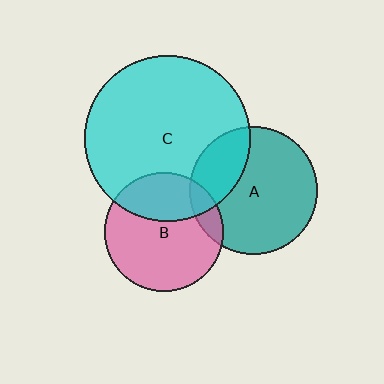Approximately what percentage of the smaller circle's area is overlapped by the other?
Approximately 25%.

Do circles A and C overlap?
Yes.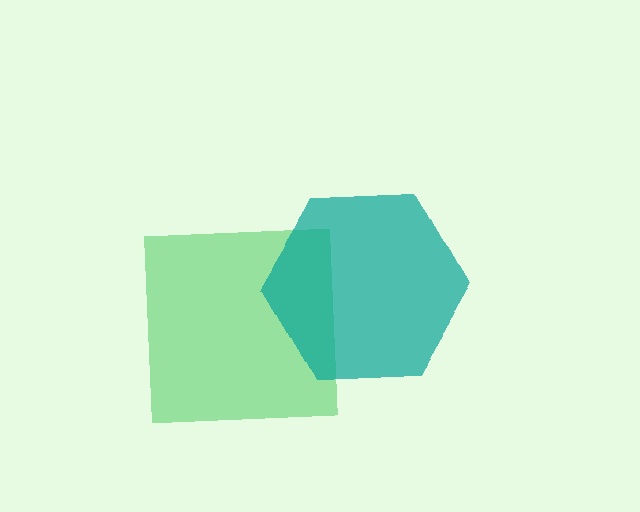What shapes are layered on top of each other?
The layered shapes are: a green square, a teal hexagon.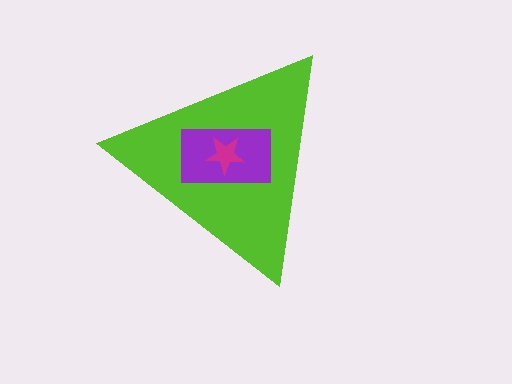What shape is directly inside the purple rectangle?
The magenta star.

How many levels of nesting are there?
3.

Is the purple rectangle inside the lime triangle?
Yes.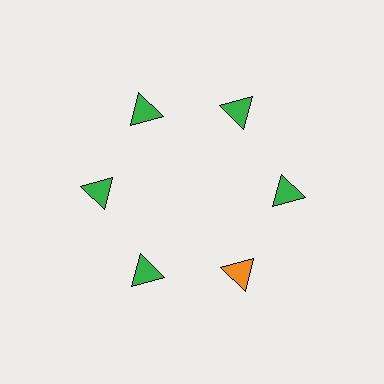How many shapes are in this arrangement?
There are 6 shapes arranged in a ring pattern.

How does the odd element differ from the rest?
It has a different color: orange instead of green.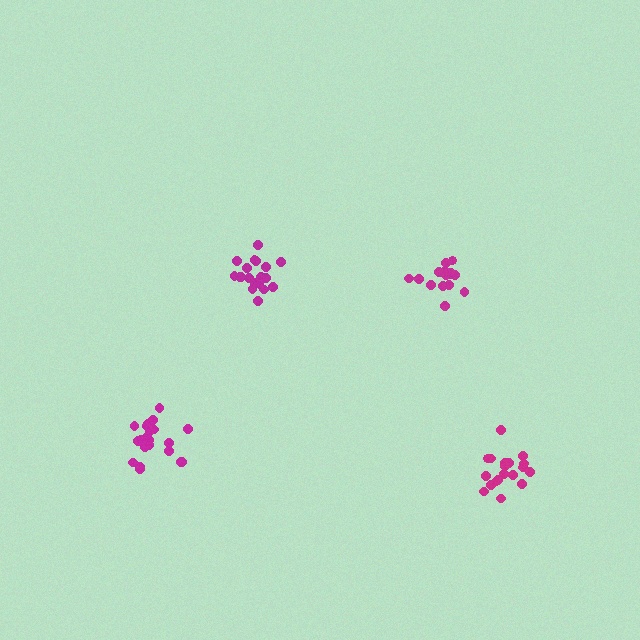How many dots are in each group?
Group 1: 21 dots, Group 2: 20 dots, Group 3: 19 dots, Group 4: 16 dots (76 total).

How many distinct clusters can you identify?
There are 4 distinct clusters.